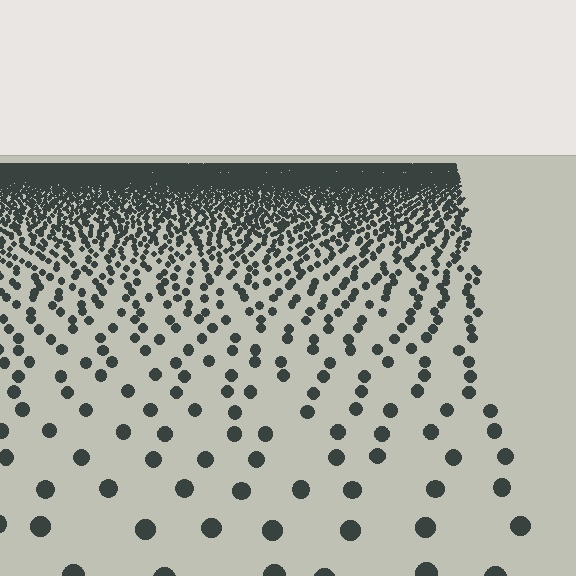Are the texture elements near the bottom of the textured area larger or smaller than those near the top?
Larger. Near the bottom, elements are closer to the viewer and appear at a bigger on-screen size.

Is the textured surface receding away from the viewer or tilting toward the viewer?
The surface is receding away from the viewer. Texture elements get smaller and denser toward the top.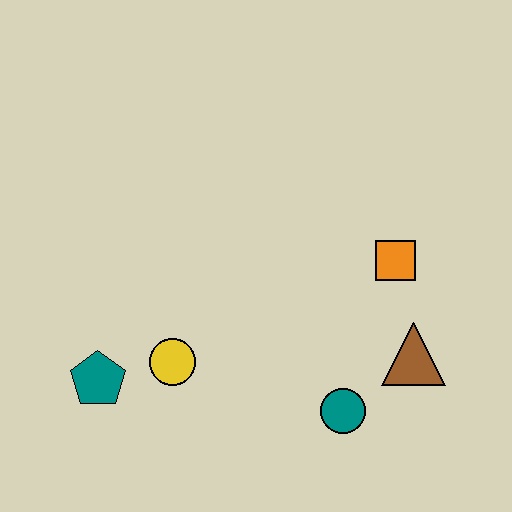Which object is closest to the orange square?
The brown triangle is closest to the orange square.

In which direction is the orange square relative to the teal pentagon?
The orange square is to the right of the teal pentagon.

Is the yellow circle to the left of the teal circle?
Yes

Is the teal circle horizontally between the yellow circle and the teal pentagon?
No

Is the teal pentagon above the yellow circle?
No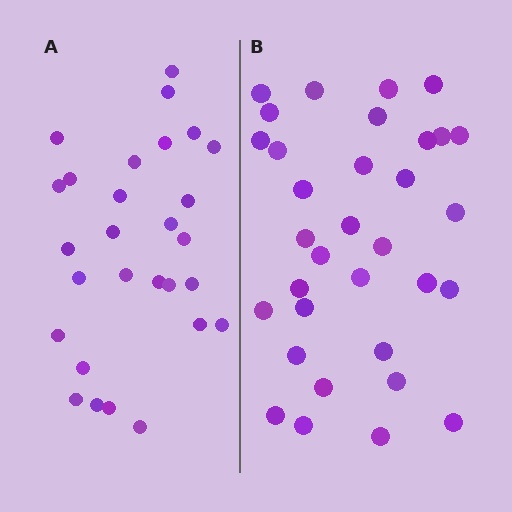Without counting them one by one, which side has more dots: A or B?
Region B (the right region) has more dots.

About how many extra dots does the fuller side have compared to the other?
Region B has about 5 more dots than region A.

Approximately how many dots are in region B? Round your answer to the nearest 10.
About 30 dots. (The exact count is 33, which rounds to 30.)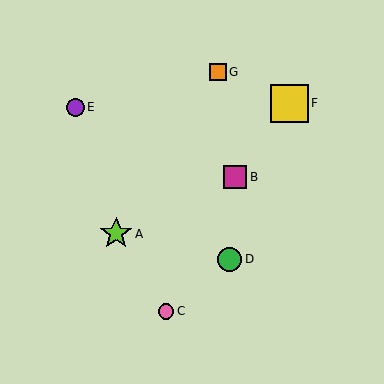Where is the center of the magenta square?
The center of the magenta square is at (235, 177).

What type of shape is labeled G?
Shape G is an orange square.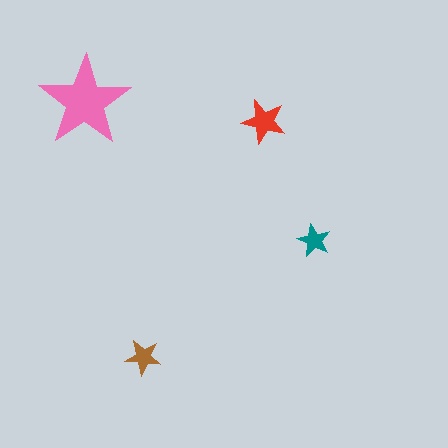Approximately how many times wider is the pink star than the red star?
About 2 times wider.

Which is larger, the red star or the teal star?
The red one.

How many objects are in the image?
There are 4 objects in the image.